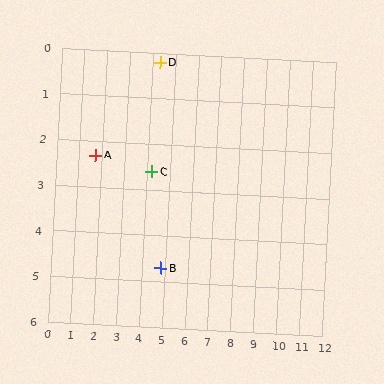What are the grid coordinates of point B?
Point B is at approximately (4.8, 4.7).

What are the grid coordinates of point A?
Point A is at approximately (1.7, 2.3).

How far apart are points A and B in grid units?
Points A and B are about 3.9 grid units apart.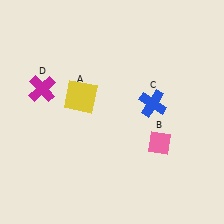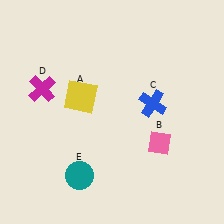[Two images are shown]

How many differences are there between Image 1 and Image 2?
There is 1 difference between the two images.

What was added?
A teal circle (E) was added in Image 2.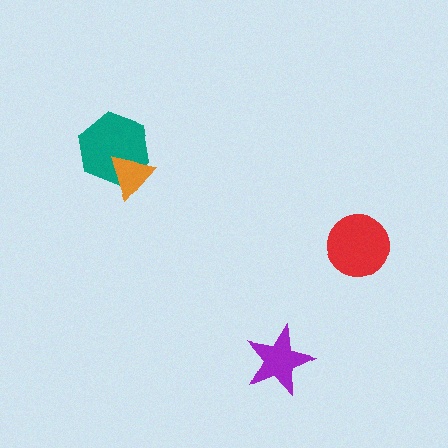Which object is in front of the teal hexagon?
The orange triangle is in front of the teal hexagon.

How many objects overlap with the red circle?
0 objects overlap with the red circle.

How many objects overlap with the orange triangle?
1 object overlaps with the orange triangle.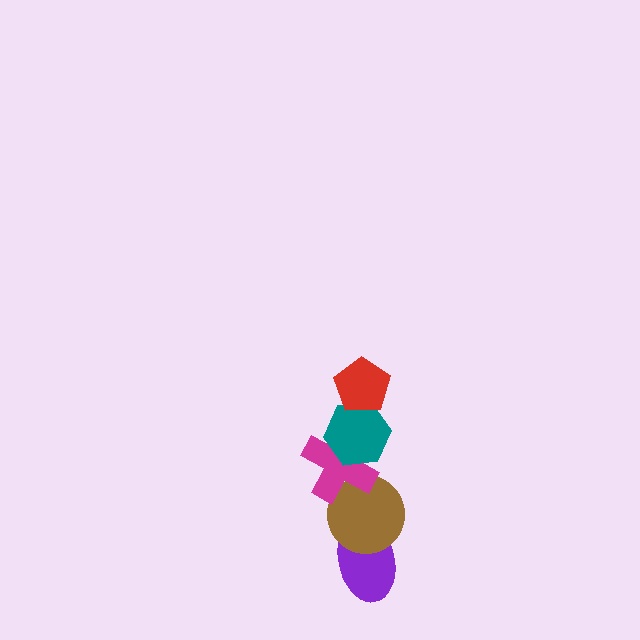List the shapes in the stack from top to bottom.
From top to bottom: the red pentagon, the teal hexagon, the magenta cross, the brown circle, the purple ellipse.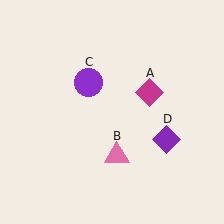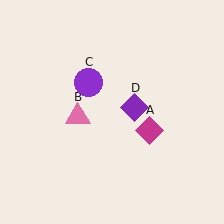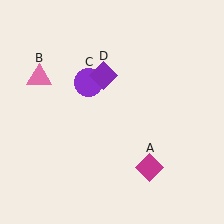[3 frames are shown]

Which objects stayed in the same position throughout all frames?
Purple circle (object C) remained stationary.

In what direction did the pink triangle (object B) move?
The pink triangle (object B) moved up and to the left.